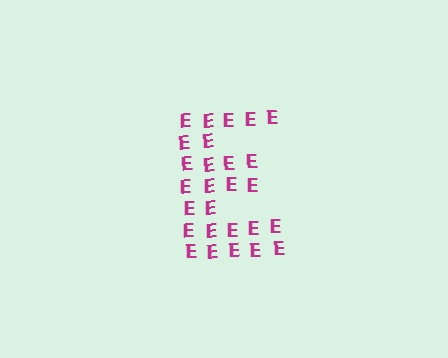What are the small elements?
The small elements are letter E's.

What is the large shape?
The large shape is the letter E.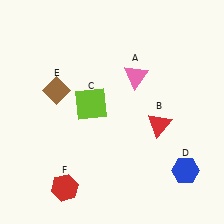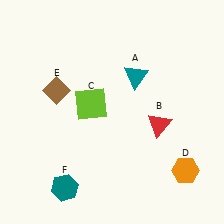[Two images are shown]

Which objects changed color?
A changed from pink to teal. D changed from blue to orange. F changed from red to teal.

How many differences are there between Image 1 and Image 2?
There are 3 differences between the two images.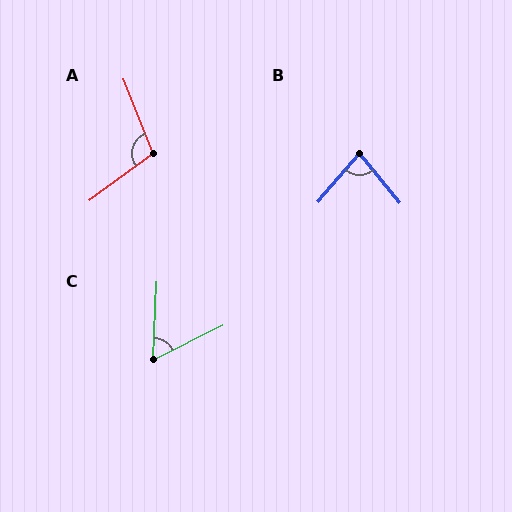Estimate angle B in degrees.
Approximately 80 degrees.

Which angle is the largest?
A, at approximately 105 degrees.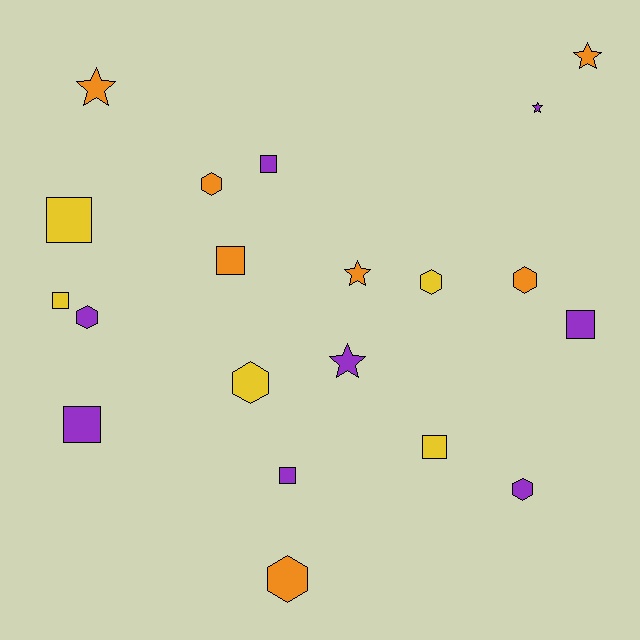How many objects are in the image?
There are 20 objects.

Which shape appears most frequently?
Square, with 8 objects.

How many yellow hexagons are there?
There are 2 yellow hexagons.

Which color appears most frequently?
Purple, with 8 objects.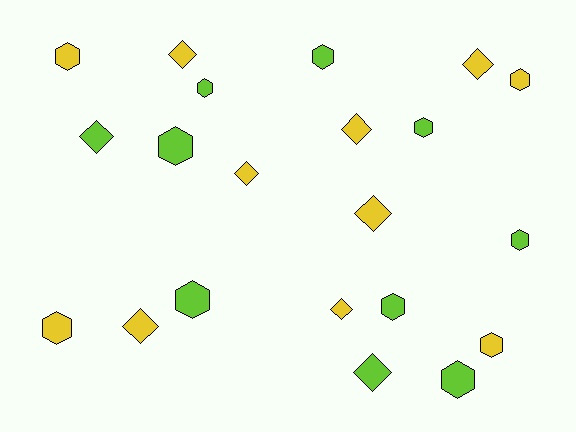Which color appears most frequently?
Yellow, with 11 objects.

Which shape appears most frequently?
Hexagon, with 12 objects.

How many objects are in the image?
There are 21 objects.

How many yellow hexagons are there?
There are 4 yellow hexagons.